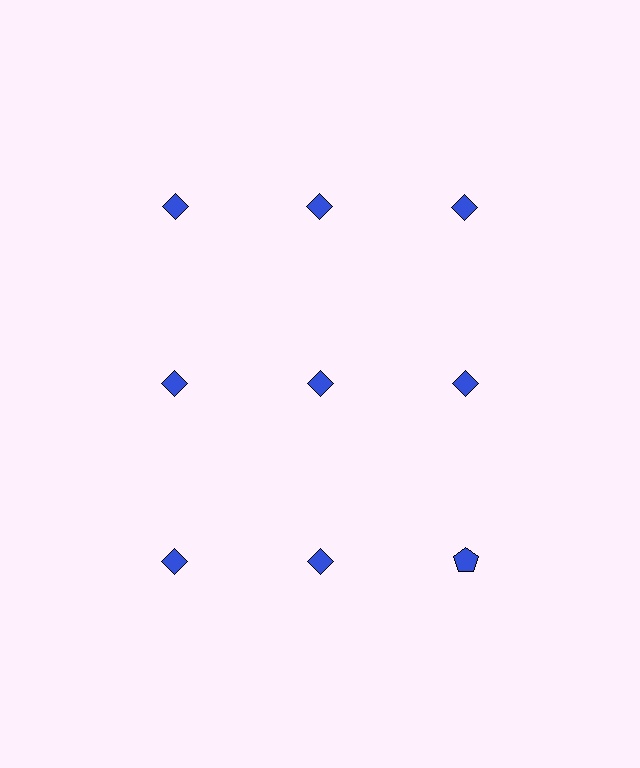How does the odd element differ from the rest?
It has a different shape: pentagon instead of diamond.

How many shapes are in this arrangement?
There are 9 shapes arranged in a grid pattern.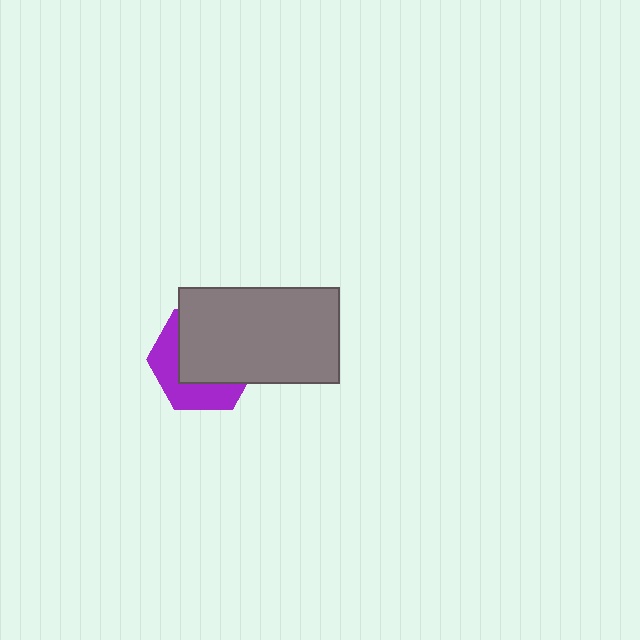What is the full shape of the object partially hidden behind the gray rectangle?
The partially hidden object is a purple hexagon.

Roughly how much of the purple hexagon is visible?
A small part of it is visible (roughly 39%).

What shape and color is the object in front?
The object in front is a gray rectangle.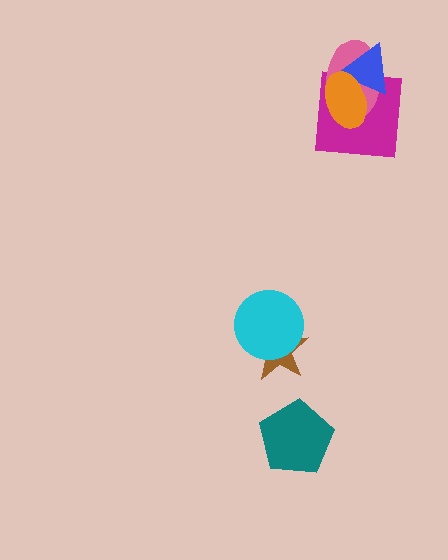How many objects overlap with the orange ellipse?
3 objects overlap with the orange ellipse.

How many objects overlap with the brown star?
1 object overlaps with the brown star.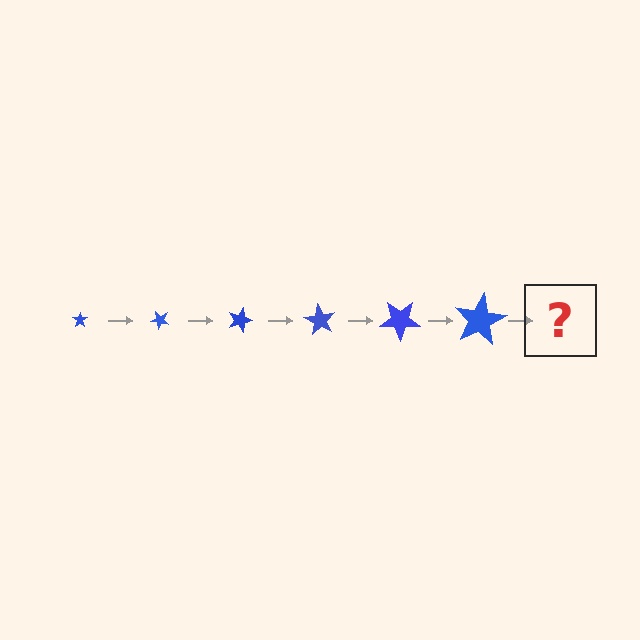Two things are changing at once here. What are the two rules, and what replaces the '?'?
The two rules are that the star grows larger each step and it rotates 45 degrees each step. The '?' should be a star, larger than the previous one and rotated 270 degrees from the start.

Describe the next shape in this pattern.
It should be a star, larger than the previous one and rotated 270 degrees from the start.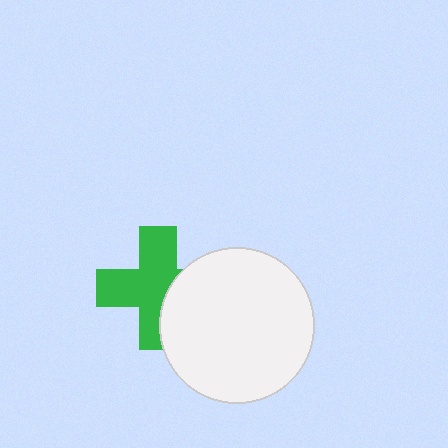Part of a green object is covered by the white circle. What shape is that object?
It is a cross.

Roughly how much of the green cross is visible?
Most of it is visible (roughly 67%).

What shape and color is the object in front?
The object in front is a white circle.